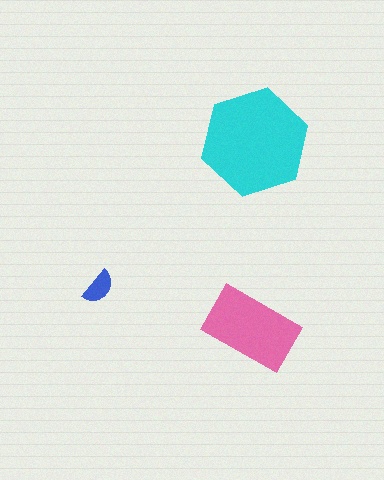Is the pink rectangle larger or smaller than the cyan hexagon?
Smaller.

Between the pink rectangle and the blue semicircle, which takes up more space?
The pink rectangle.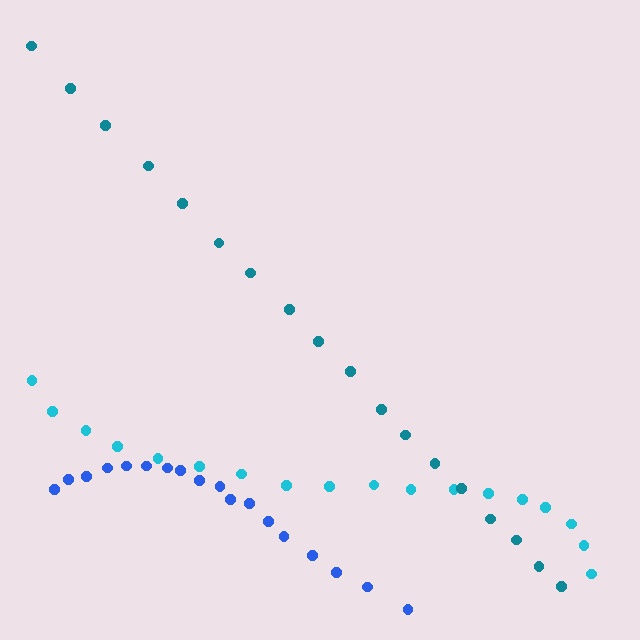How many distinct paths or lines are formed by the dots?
There are 3 distinct paths.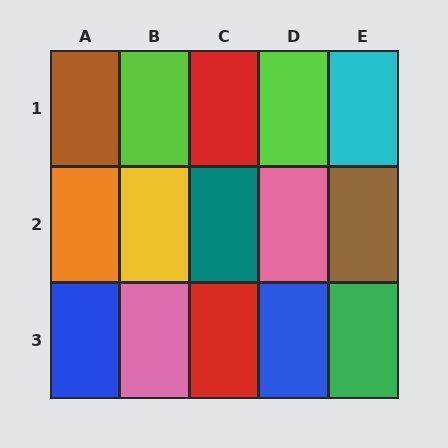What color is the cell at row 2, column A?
Orange.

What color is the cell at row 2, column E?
Brown.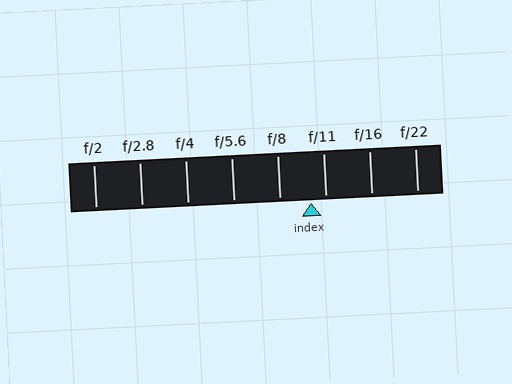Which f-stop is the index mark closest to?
The index mark is closest to f/11.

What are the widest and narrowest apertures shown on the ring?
The widest aperture shown is f/2 and the narrowest is f/22.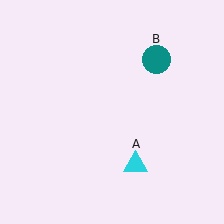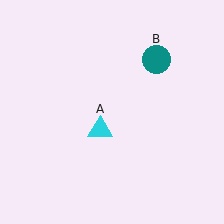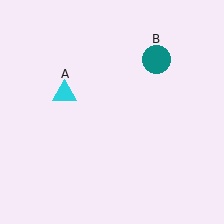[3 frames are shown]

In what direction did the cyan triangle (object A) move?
The cyan triangle (object A) moved up and to the left.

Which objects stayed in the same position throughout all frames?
Teal circle (object B) remained stationary.